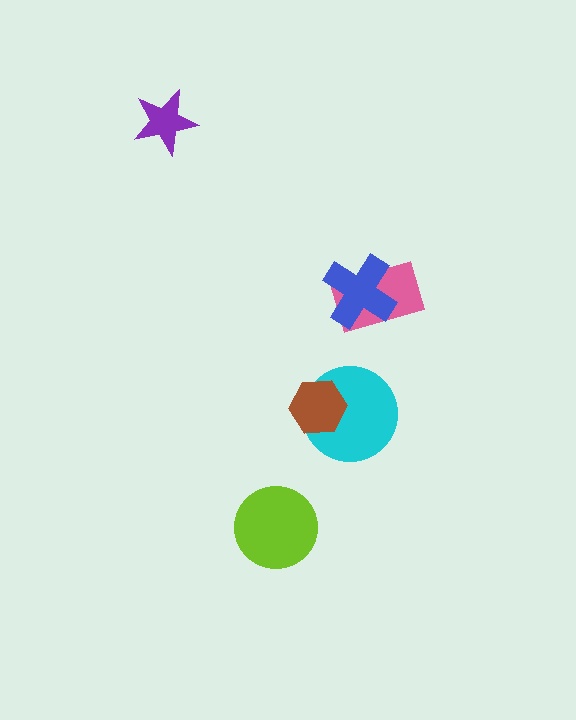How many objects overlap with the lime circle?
0 objects overlap with the lime circle.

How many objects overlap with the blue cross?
1 object overlaps with the blue cross.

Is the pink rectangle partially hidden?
Yes, it is partially covered by another shape.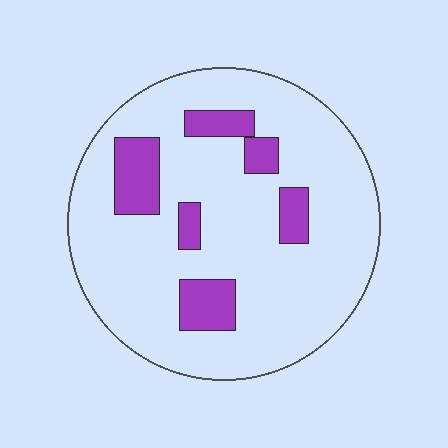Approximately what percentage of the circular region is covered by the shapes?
Approximately 15%.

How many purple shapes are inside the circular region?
6.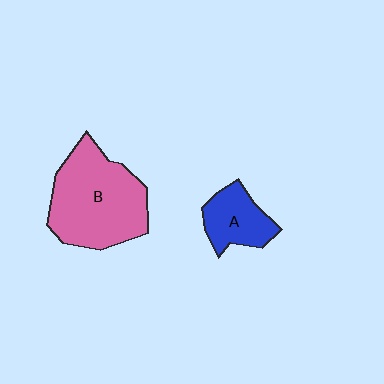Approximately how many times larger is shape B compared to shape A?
Approximately 2.3 times.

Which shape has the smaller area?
Shape A (blue).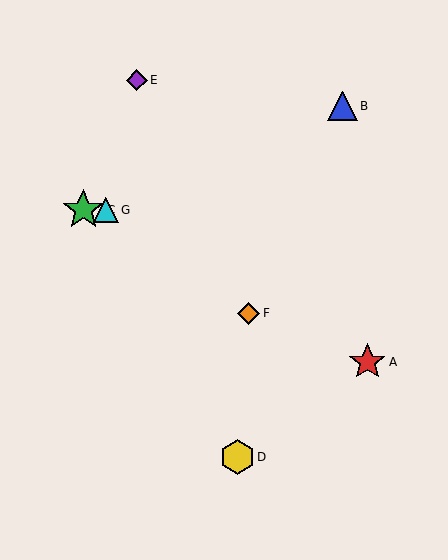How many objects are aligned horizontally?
2 objects (C, G) are aligned horizontally.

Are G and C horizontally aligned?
Yes, both are at y≈210.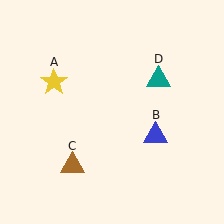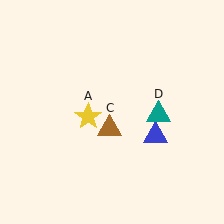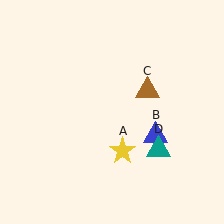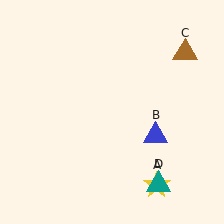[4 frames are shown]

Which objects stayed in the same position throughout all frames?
Blue triangle (object B) remained stationary.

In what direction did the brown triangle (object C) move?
The brown triangle (object C) moved up and to the right.